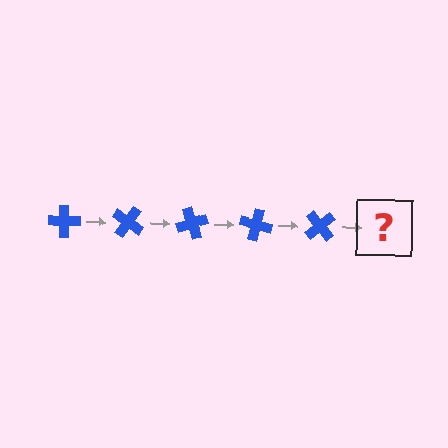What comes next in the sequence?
The next element should be a blue cross rotated 175 degrees.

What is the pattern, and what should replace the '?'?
The pattern is that the cross rotates 35 degrees each step. The '?' should be a blue cross rotated 175 degrees.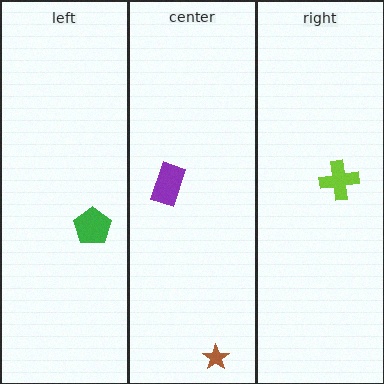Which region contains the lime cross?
The right region.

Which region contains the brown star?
The center region.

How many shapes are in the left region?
1.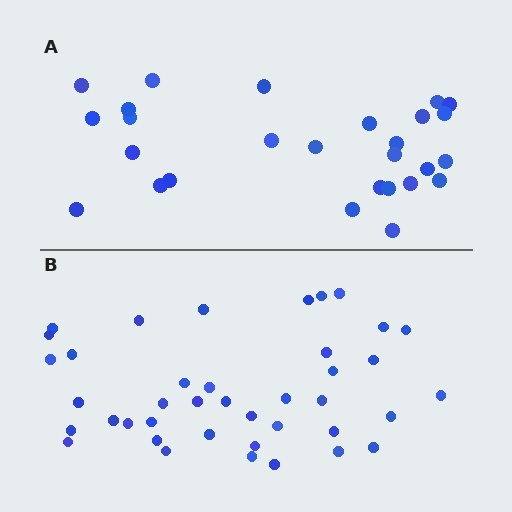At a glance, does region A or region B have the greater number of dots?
Region B (the bottom region) has more dots.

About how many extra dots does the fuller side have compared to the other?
Region B has approximately 15 more dots than region A.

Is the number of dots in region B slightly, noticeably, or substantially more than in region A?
Region B has substantially more. The ratio is roughly 1.5 to 1.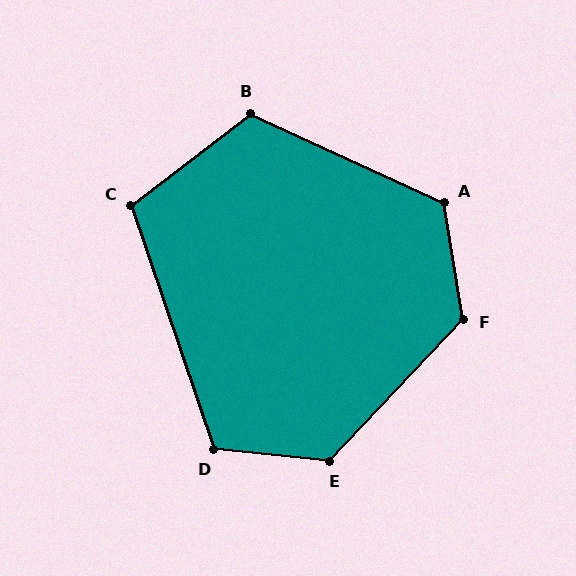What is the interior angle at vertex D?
Approximately 114 degrees (obtuse).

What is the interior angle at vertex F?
Approximately 127 degrees (obtuse).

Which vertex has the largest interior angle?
E, at approximately 128 degrees.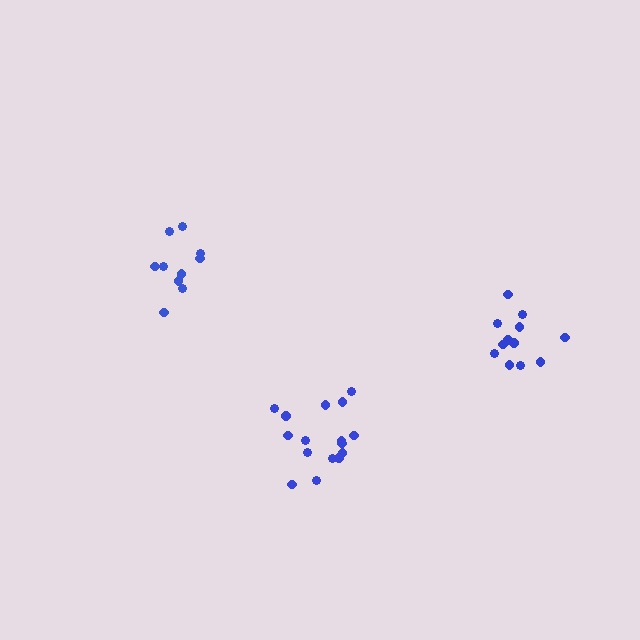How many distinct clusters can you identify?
There are 3 distinct clusters.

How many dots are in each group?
Group 1: 12 dots, Group 2: 16 dots, Group 3: 10 dots (38 total).